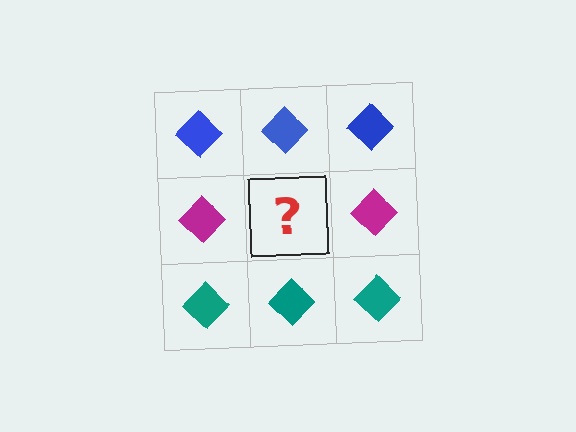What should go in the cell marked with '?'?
The missing cell should contain a magenta diamond.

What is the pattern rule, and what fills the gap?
The rule is that each row has a consistent color. The gap should be filled with a magenta diamond.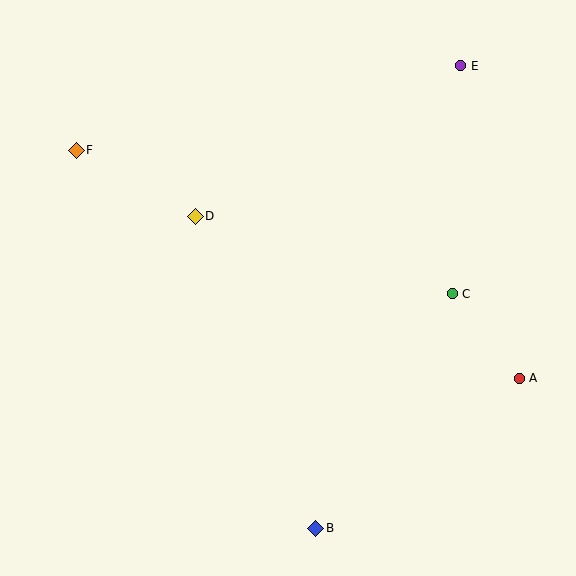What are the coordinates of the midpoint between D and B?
The midpoint between D and B is at (256, 372).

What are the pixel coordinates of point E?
Point E is at (461, 66).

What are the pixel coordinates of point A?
Point A is at (519, 378).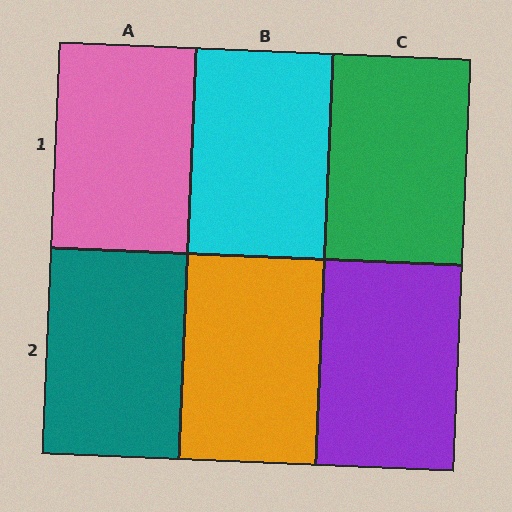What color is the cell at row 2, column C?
Purple.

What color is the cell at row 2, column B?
Orange.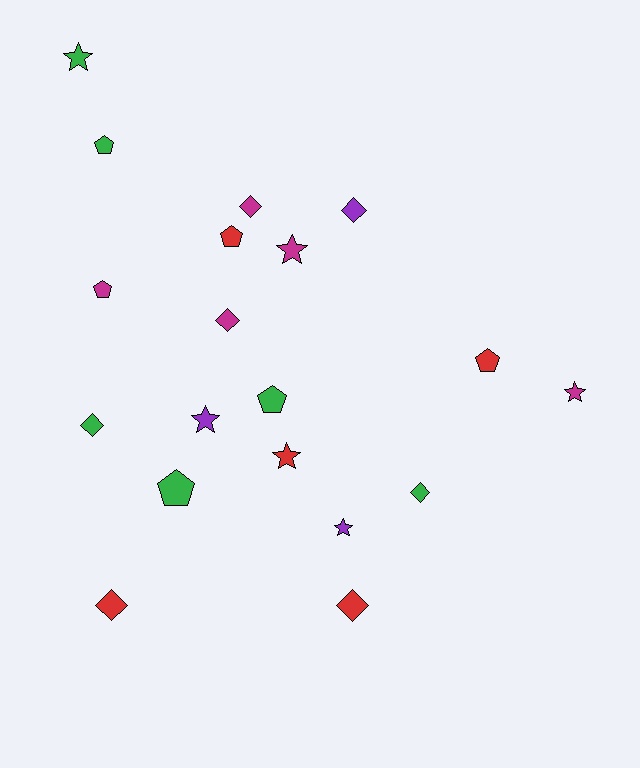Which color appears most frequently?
Green, with 6 objects.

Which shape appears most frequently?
Diamond, with 7 objects.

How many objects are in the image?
There are 19 objects.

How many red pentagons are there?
There are 2 red pentagons.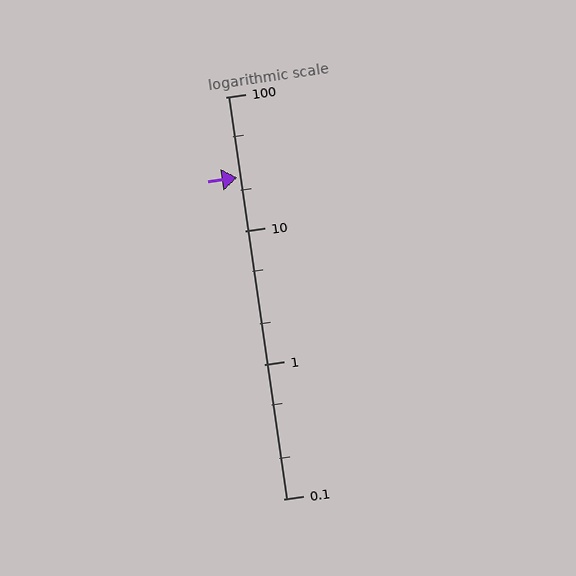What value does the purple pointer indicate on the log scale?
The pointer indicates approximately 25.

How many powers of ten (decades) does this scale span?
The scale spans 3 decades, from 0.1 to 100.